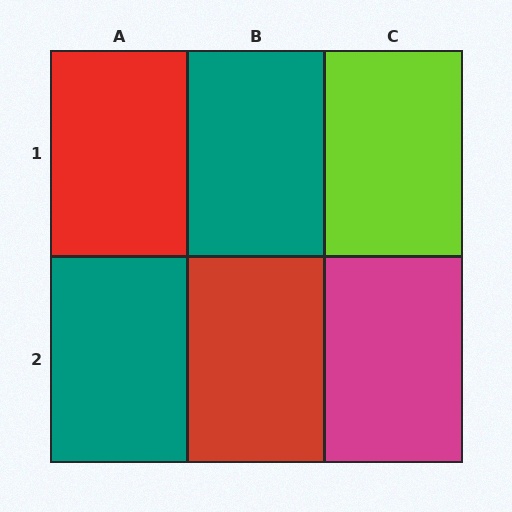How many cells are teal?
2 cells are teal.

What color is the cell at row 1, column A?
Red.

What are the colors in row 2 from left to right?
Teal, red, magenta.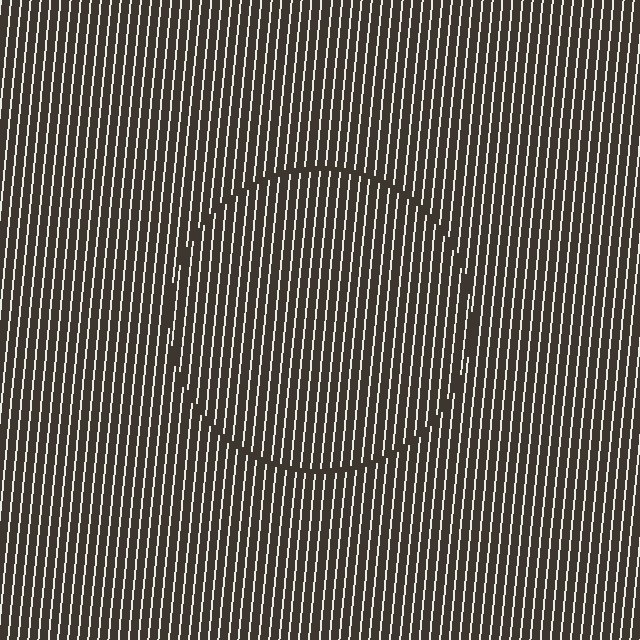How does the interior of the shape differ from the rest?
The interior of the shape contains the same grating, shifted by half a period — the contour is defined by the phase discontinuity where line-ends from the inner and outer gratings abut.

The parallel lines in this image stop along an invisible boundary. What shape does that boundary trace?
An illusory circle. The interior of the shape contains the same grating, shifted by half a period — the contour is defined by the phase discontinuity where line-ends from the inner and outer gratings abut.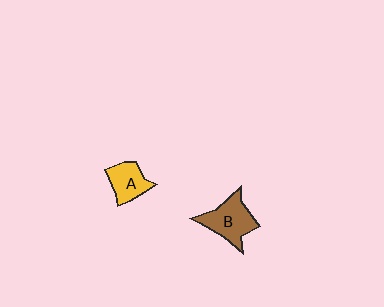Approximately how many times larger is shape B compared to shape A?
Approximately 1.4 times.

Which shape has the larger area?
Shape B (brown).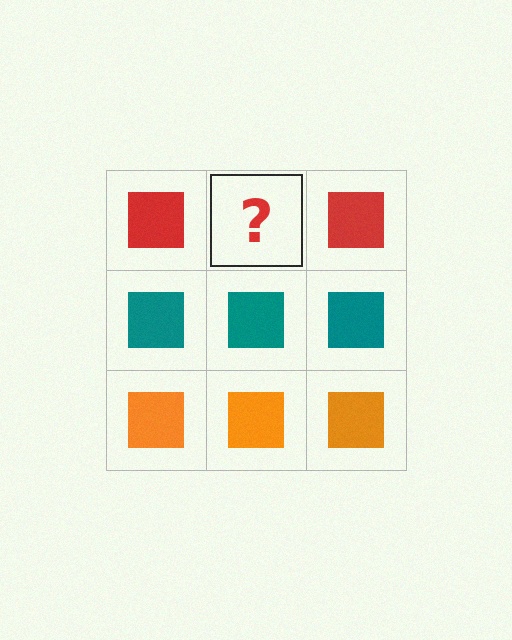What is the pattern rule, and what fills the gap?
The rule is that each row has a consistent color. The gap should be filled with a red square.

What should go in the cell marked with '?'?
The missing cell should contain a red square.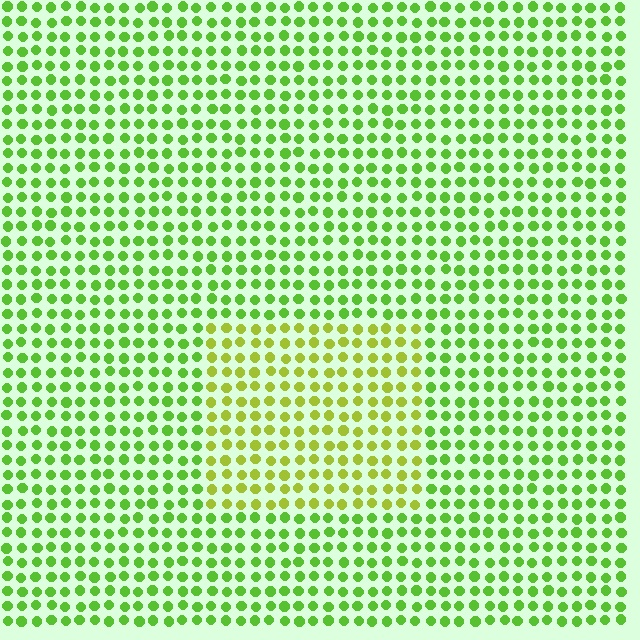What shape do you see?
I see a rectangle.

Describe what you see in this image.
The image is filled with small lime elements in a uniform arrangement. A rectangle-shaped region is visible where the elements are tinted to a slightly different hue, forming a subtle color boundary.